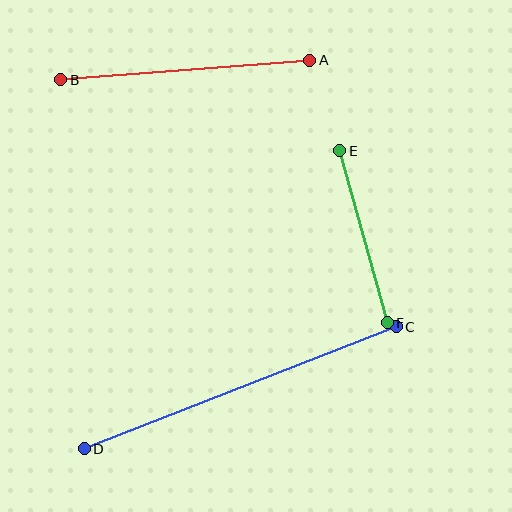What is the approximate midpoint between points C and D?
The midpoint is at approximately (240, 388) pixels.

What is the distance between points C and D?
The distance is approximately 335 pixels.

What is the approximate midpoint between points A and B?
The midpoint is at approximately (185, 70) pixels.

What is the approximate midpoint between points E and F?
The midpoint is at approximately (364, 237) pixels.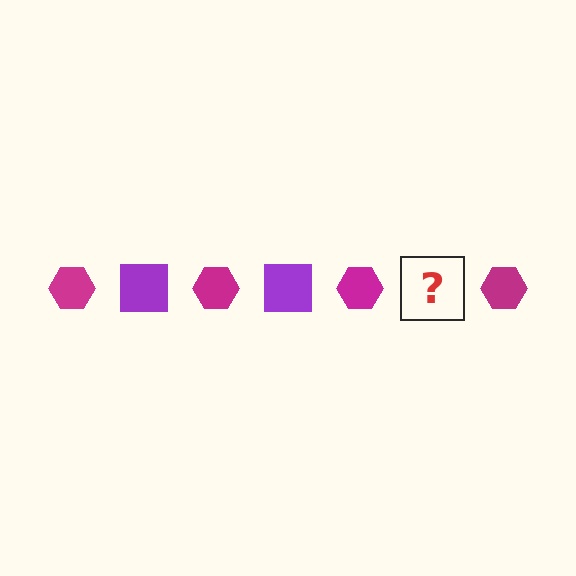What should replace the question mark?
The question mark should be replaced with a purple square.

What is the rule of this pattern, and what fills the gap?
The rule is that the pattern alternates between magenta hexagon and purple square. The gap should be filled with a purple square.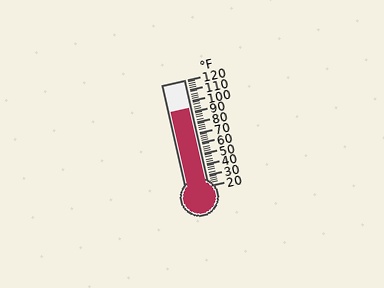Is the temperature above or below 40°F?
The temperature is above 40°F.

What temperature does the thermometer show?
The thermometer shows approximately 94°F.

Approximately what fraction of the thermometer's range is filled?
The thermometer is filled to approximately 75% of its range.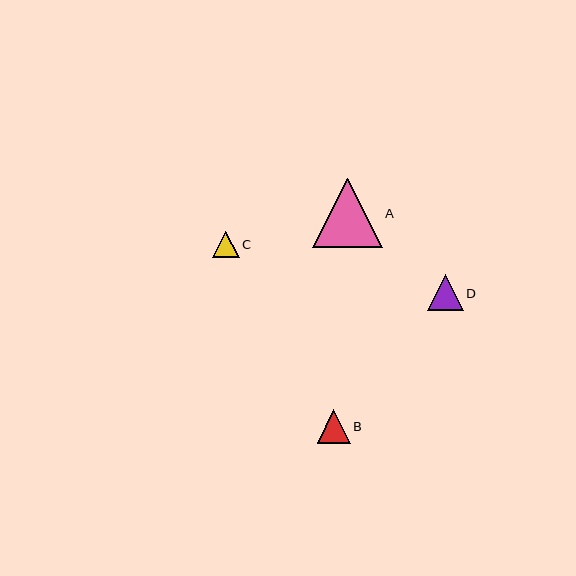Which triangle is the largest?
Triangle A is the largest with a size of approximately 70 pixels.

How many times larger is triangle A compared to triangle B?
Triangle A is approximately 2.1 times the size of triangle B.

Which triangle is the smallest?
Triangle C is the smallest with a size of approximately 26 pixels.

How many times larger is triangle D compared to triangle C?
Triangle D is approximately 1.4 times the size of triangle C.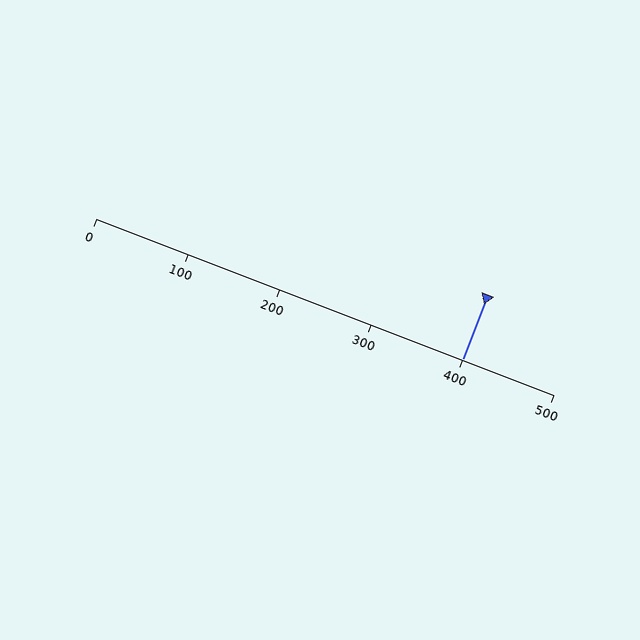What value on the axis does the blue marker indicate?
The marker indicates approximately 400.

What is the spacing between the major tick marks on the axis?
The major ticks are spaced 100 apart.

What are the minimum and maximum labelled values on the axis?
The axis runs from 0 to 500.